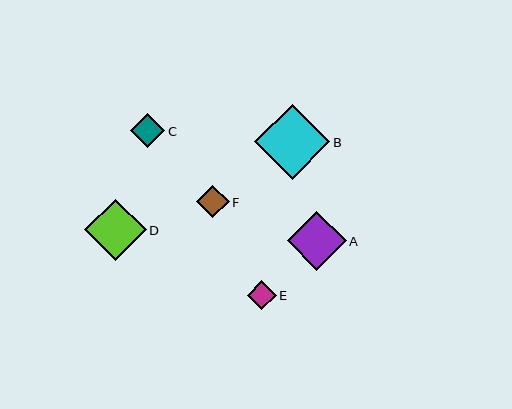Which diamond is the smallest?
Diamond E is the smallest with a size of approximately 29 pixels.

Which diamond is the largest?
Diamond B is the largest with a size of approximately 75 pixels.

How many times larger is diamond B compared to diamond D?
Diamond B is approximately 1.2 times the size of diamond D.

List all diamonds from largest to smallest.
From largest to smallest: B, D, A, C, F, E.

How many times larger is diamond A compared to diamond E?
Diamond A is approximately 2.0 times the size of diamond E.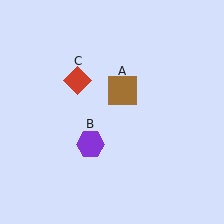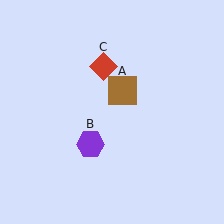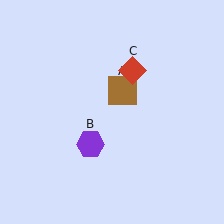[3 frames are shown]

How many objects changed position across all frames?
1 object changed position: red diamond (object C).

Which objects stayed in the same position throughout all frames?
Brown square (object A) and purple hexagon (object B) remained stationary.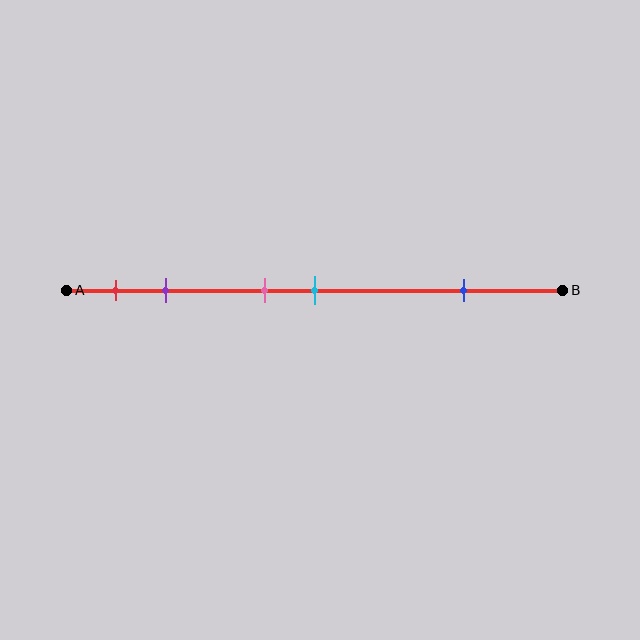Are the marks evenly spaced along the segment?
No, the marks are not evenly spaced.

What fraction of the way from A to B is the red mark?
The red mark is approximately 10% (0.1) of the way from A to B.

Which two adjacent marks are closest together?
The pink and cyan marks are the closest adjacent pair.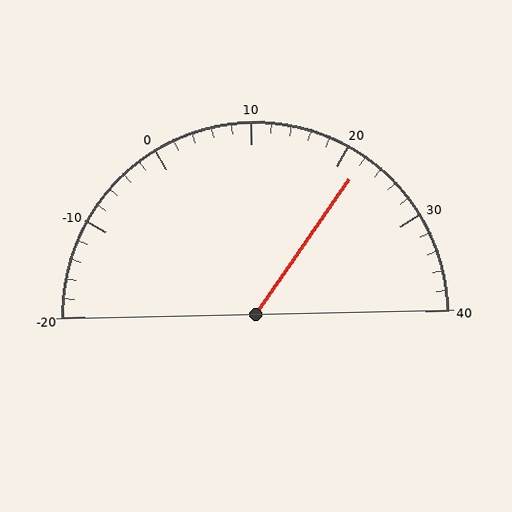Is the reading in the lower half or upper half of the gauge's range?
The reading is in the upper half of the range (-20 to 40).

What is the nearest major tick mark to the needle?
The nearest major tick mark is 20.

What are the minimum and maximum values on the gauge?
The gauge ranges from -20 to 40.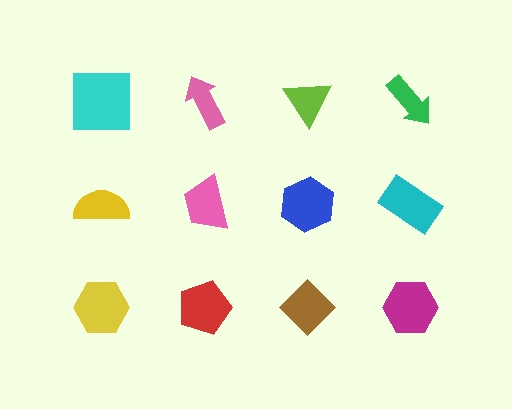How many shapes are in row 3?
4 shapes.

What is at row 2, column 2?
A pink trapezoid.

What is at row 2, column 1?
A yellow semicircle.